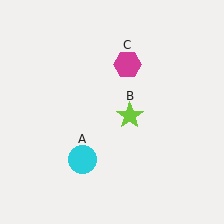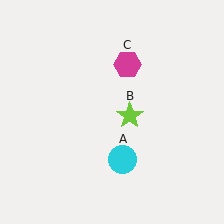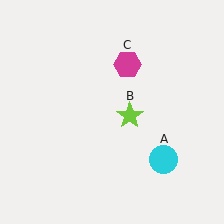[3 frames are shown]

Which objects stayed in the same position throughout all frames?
Lime star (object B) and magenta hexagon (object C) remained stationary.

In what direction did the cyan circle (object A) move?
The cyan circle (object A) moved right.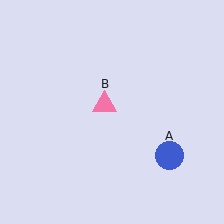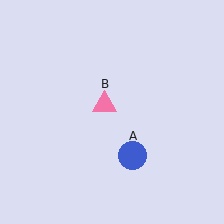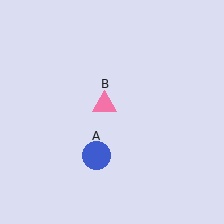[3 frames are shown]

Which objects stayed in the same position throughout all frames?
Pink triangle (object B) remained stationary.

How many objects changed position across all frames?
1 object changed position: blue circle (object A).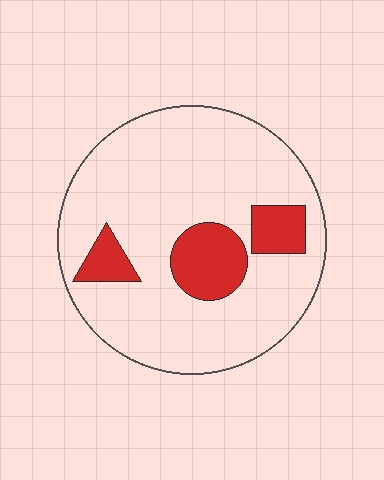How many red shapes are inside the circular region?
3.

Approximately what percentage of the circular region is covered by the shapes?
Approximately 15%.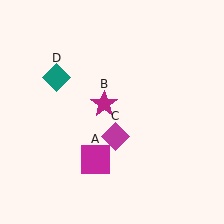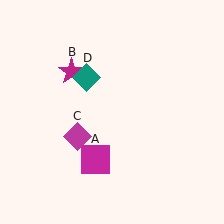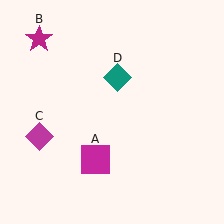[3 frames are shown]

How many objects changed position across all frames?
3 objects changed position: magenta star (object B), magenta diamond (object C), teal diamond (object D).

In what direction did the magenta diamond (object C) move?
The magenta diamond (object C) moved left.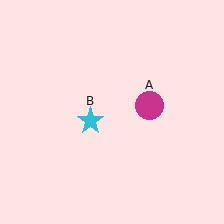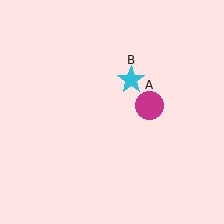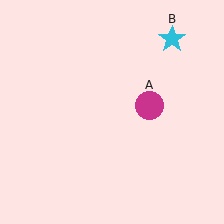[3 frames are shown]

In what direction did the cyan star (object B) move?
The cyan star (object B) moved up and to the right.